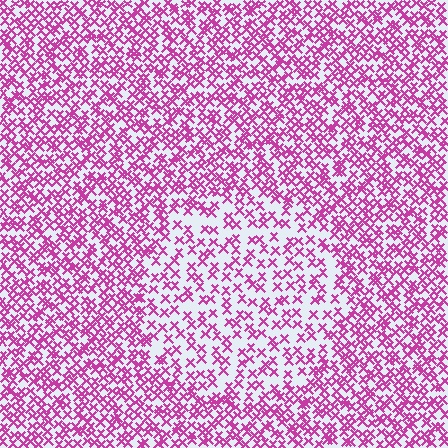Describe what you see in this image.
The image contains small magenta elements arranged at two different densities. A circle-shaped region is visible where the elements are less densely packed than the surrounding area.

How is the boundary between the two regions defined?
The boundary is defined by a change in element density (approximately 1.9x ratio). All elements are the same color, size, and shape.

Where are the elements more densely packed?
The elements are more densely packed outside the circle boundary.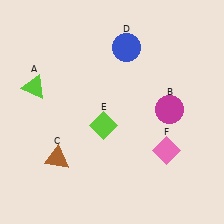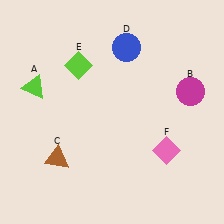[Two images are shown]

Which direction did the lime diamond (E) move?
The lime diamond (E) moved up.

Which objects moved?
The objects that moved are: the magenta circle (B), the lime diamond (E).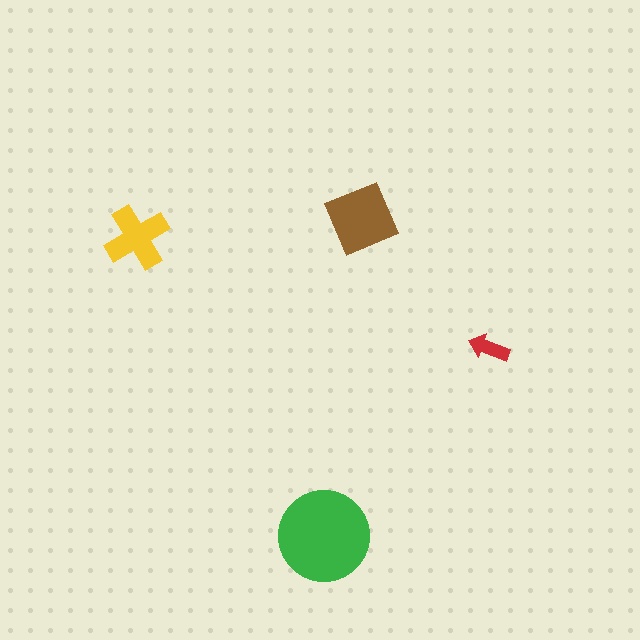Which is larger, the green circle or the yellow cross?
The green circle.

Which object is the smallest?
The red arrow.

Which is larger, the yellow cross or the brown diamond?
The brown diamond.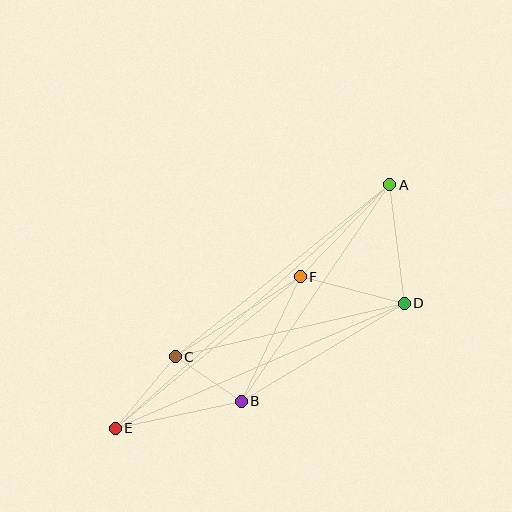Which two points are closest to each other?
Points B and C are closest to each other.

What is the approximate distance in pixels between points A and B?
The distance between A and B is approximately 263 pixels.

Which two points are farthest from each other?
Points A and E are farthest from each other.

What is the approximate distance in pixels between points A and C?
The distance between A and C is approximately 275 pixels.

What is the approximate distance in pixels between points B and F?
The distance between B and F is approximately 138 pixels.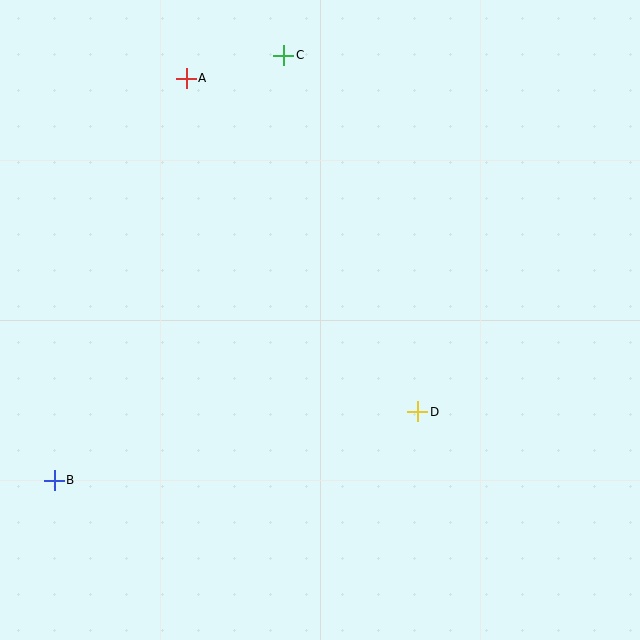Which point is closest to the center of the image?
Point D at (418, 412) is closest to the center.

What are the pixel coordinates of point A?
Point A is at (186, 78).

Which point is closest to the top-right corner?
Point C is closest to the top-right corner.